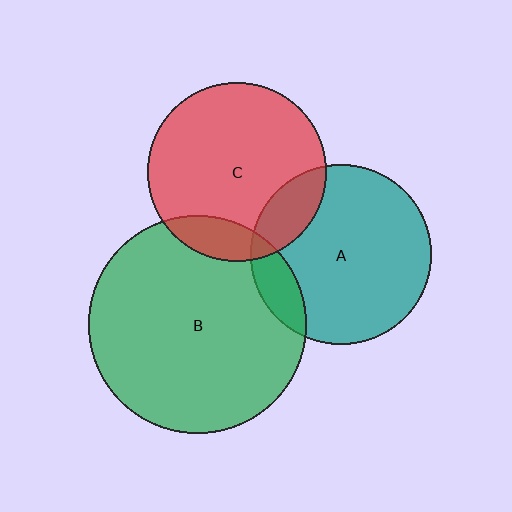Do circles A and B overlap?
Yes.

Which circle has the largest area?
Circle B (green).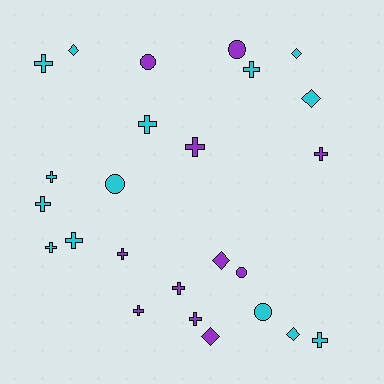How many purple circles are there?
There are 3 purple circles.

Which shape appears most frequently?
Cross, with 14 objects.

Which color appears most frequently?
Cyan, with 14 objects.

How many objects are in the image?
There are 25 objects.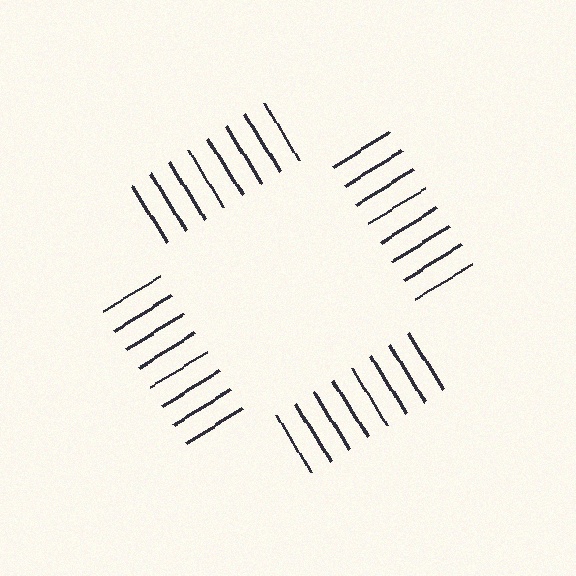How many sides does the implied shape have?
4 sides — the line-ends trace a square.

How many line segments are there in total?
32 — 8 along each of the 4 edges.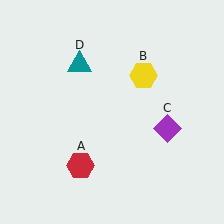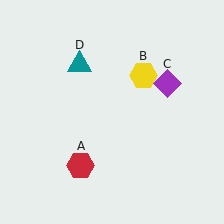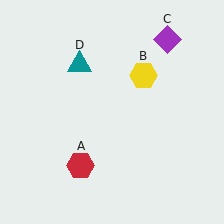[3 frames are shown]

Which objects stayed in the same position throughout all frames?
Red hexagon (object A) and yellow hexagon (object B) and teal triangle (object D) remained stationary.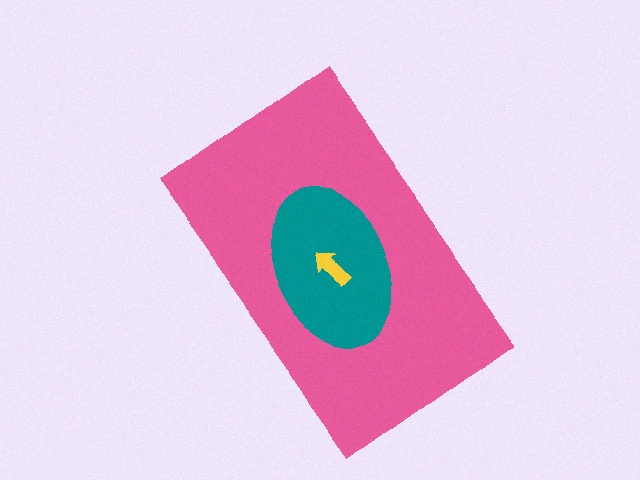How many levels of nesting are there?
3.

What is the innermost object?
The yellow arrow.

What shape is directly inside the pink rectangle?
The teal ellipse.